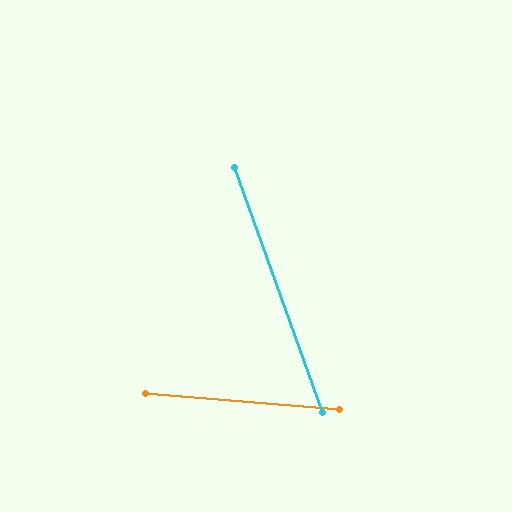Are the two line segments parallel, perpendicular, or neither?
Neither parallel nor perpendicular — they differ by about 65°.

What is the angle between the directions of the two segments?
Approximately 65 degrees.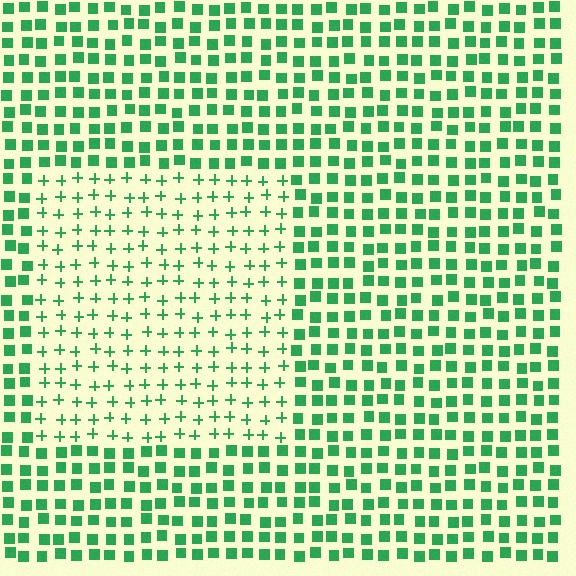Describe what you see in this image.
The image is filled with small green elements arranged in a uniform grid. A rectangle-shaped region contains plus signs, while the surrounding area contains squares. The boundary is defined purely by the change in element shape.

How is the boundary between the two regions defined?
The boundary is defined by a change in element shape: plus signs inside vs. squares outside. All elements share the same color and spacing.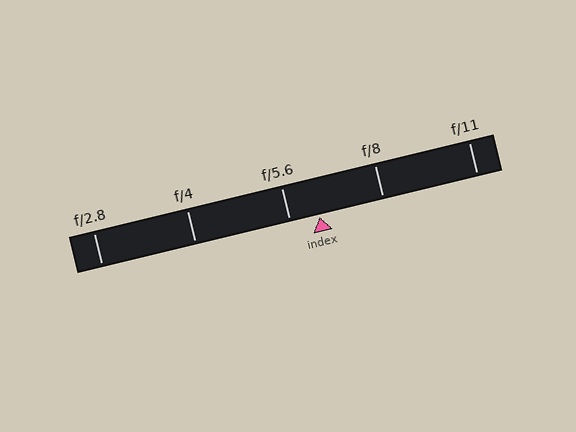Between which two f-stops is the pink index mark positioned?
The index mark is between f/5.6 and f/8.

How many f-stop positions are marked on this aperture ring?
There are 5 f-stop positions marked.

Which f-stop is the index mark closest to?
The index mark is closest to f/5.6.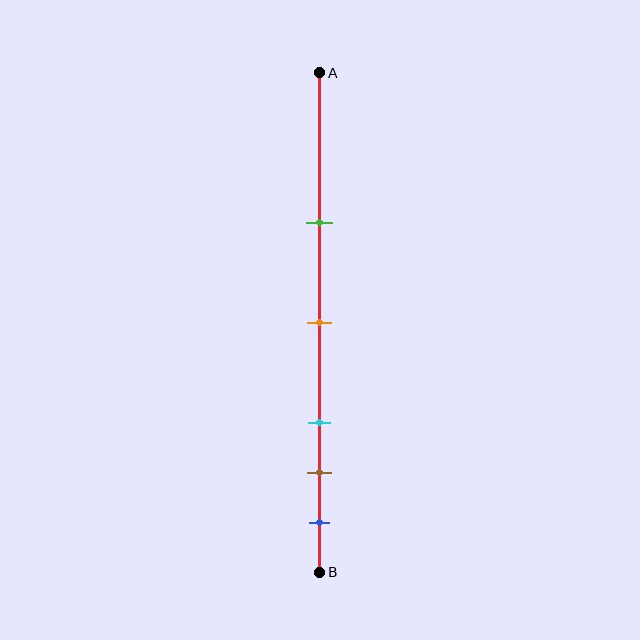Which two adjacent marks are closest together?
The brown and blue marks are the closest adjacent pair.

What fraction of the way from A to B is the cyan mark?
The cyan mark is approximately 70% (0.7) of the way from A to B.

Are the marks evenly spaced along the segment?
No, the marks are not evenly spaced.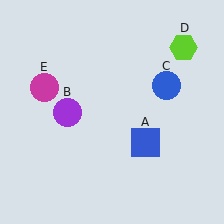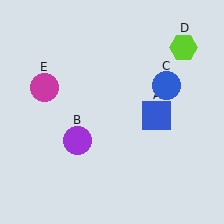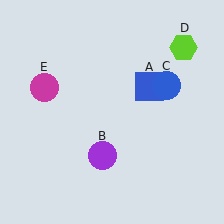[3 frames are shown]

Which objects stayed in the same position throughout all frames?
Blue circle (object C) and lime hexagon (object D) and magenta circle (object E) remained stationary.